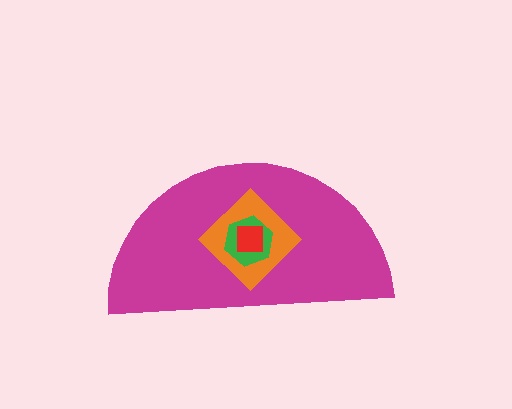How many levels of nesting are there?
4.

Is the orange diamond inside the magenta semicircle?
Yes.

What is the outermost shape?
The magenta semicircle.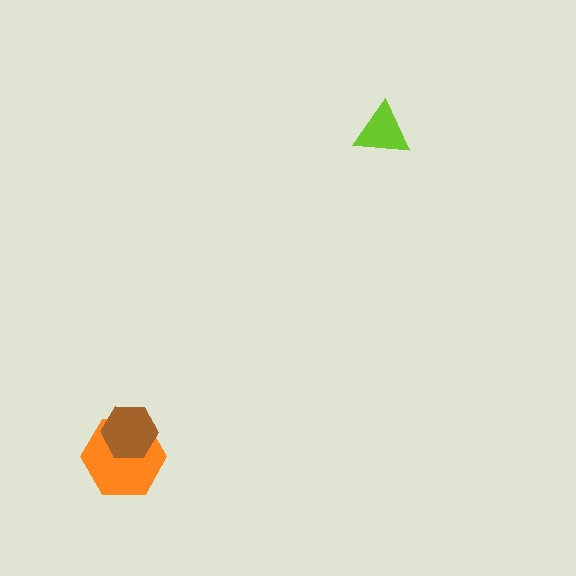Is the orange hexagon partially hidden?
Yes, it is partially covered by another shape.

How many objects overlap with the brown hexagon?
1 object overlaps with the brown hexagon.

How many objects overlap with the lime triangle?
0 objects overlap with the lime triangle.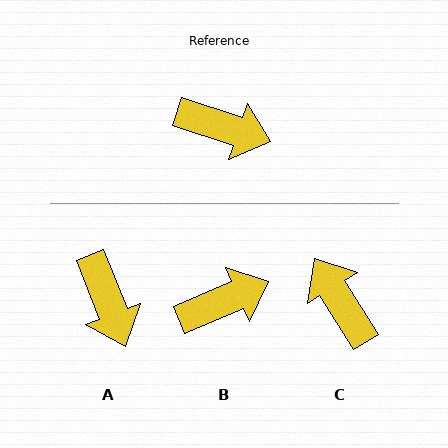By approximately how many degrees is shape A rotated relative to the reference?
Approximately 51 degrees clockwise.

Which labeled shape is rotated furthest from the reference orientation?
C, about 140 degrees away.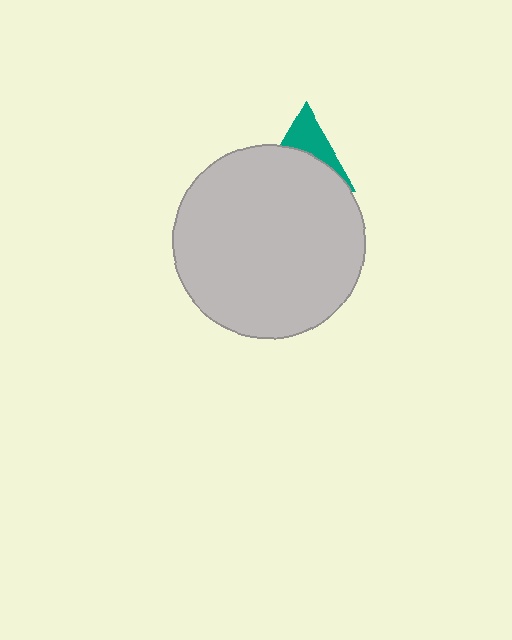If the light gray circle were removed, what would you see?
You would see the complete teal triangle.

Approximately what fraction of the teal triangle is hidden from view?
Roughly 62% of the teal triangle is hidden behind the light gray circle.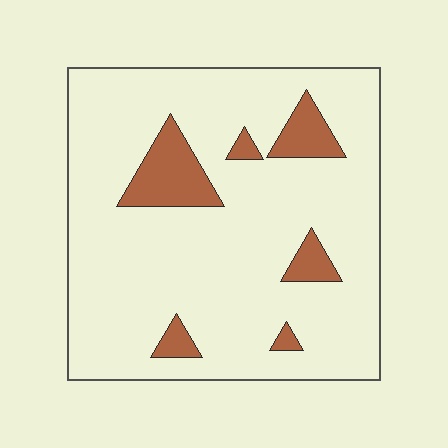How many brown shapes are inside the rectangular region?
6.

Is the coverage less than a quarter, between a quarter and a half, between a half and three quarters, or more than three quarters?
Less than a quarter.